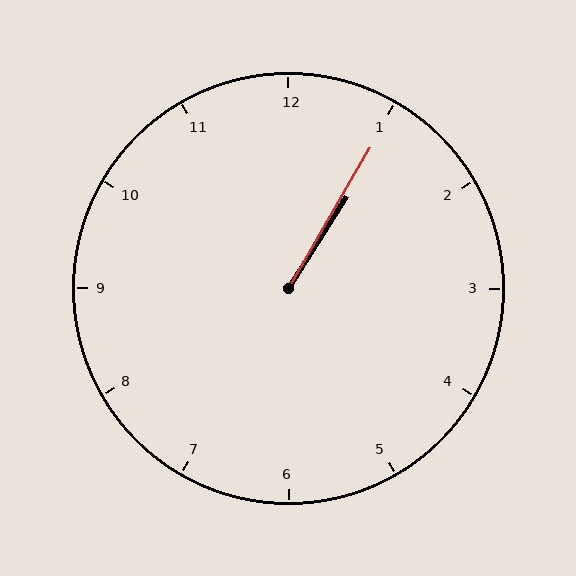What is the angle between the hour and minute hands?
Approximately 2 degrees.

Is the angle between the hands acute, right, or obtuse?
It is acute.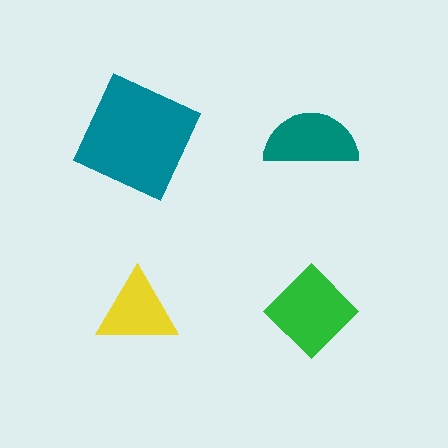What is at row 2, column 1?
A yellow triangle.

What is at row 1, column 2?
A teal semicircle.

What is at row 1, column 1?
A teal square.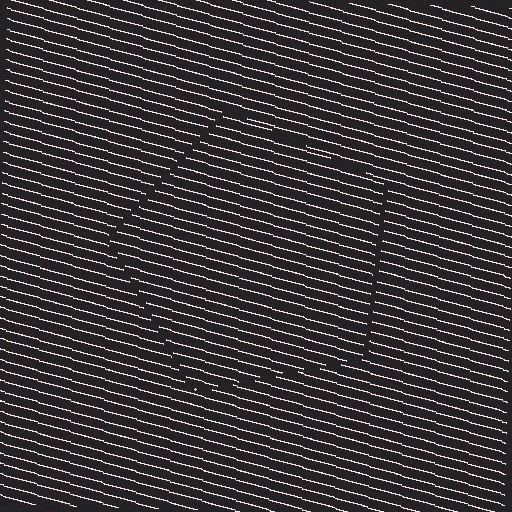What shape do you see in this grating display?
An illusory pentagon. The interior of the shape contains the same grating, shifted by half a period — the contour is defined by the phase discontinuity where line-ends from the inner and outer gratings abut.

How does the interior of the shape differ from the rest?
The interior of the shape contains the same grating, shifted by half a period — the contour is defined by the phase discontinuity where line-ends from the inner and outer gratings abut.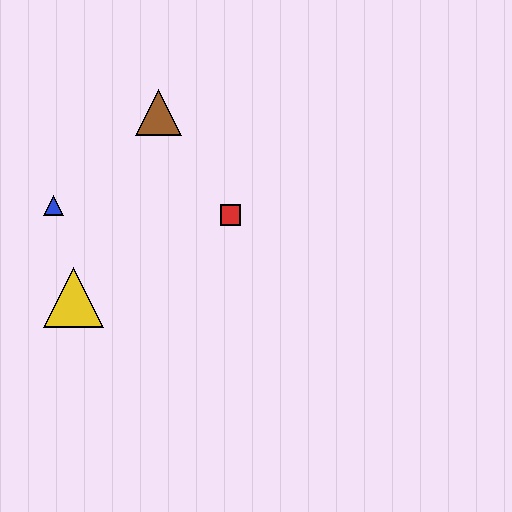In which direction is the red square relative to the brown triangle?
The red square is below the brown triangle.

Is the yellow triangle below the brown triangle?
Yes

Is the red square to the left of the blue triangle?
No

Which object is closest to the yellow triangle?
The blue triangle is closest to the yellow triangle.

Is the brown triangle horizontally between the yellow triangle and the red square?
Yes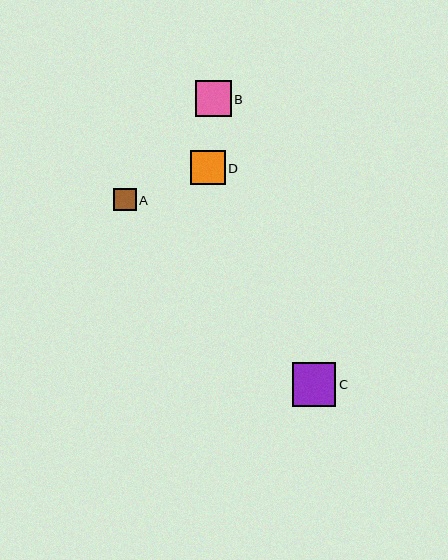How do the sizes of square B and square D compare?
Square B and square D are approximately the same size.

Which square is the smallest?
Square A is the smallest with a size of approximately 23 pixels.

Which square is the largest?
Square C is the largest with a size of approximately 44 pixels.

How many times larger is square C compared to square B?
Square C is approximately 1.2 times the size of square B.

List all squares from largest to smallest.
From largest to smallest: C, B, D, A.